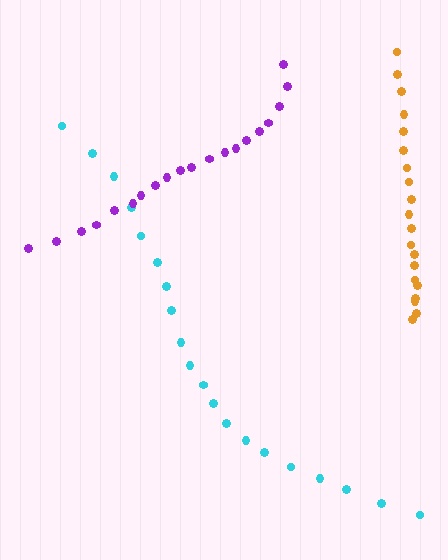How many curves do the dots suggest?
There are 3 distinct paths.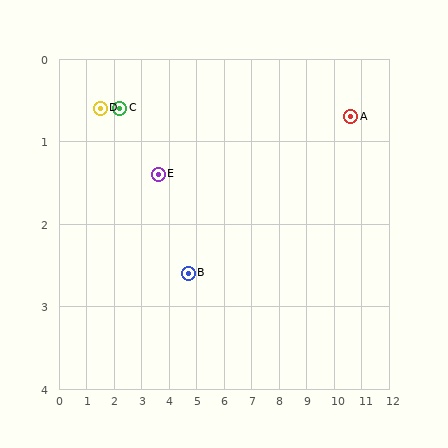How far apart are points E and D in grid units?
Points E and D are about 2.2 grid units apart.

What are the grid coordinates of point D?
Point D is at approximately (1.5, 0.6).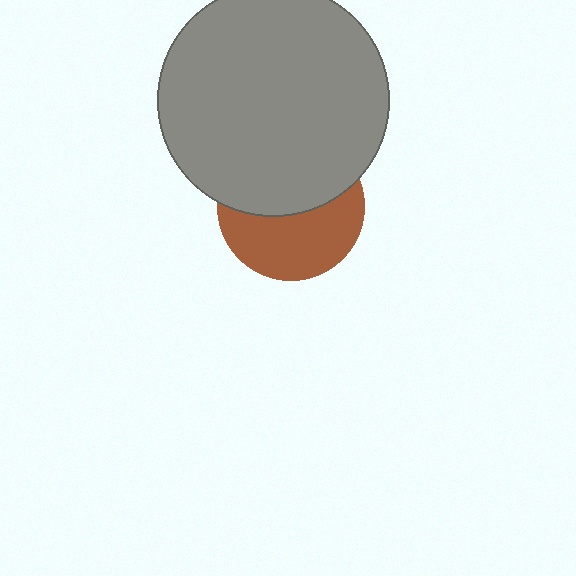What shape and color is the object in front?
The object in front is a gray circle.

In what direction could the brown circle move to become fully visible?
The brown circle could move down. That would shift it out from behind the gray circle entirely.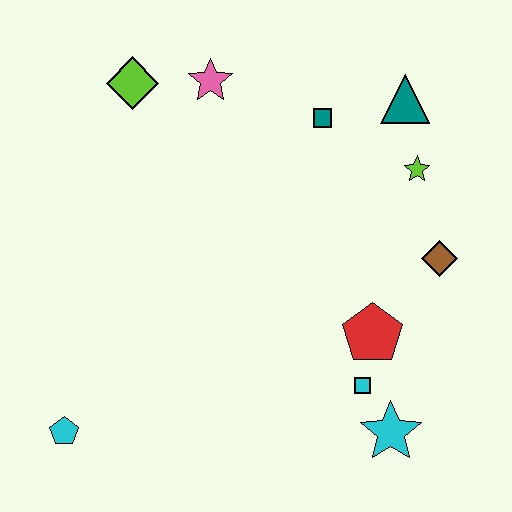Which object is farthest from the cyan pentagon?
The teal triangle is farthest from the cyan pentagon.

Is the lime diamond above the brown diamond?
Yes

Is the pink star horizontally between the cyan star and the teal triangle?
No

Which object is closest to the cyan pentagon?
The cyan square is closest to the cyan pentagon.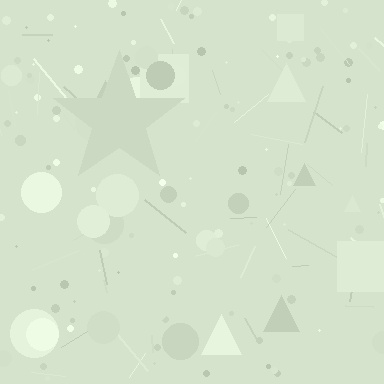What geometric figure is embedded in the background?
A star is embedded in the background.